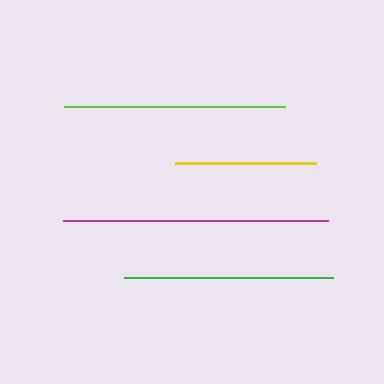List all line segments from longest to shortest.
From longest to shortest: magenta, lime, green, yellow.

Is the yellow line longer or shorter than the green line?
The green line is longer than the yellow line.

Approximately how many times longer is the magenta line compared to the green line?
The magenta line is approximately 1.3 times the length of the green line.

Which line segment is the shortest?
The yellow line is the shortest at approximately 141 pixels.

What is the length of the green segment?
The green segment is approximately 209 pixels long.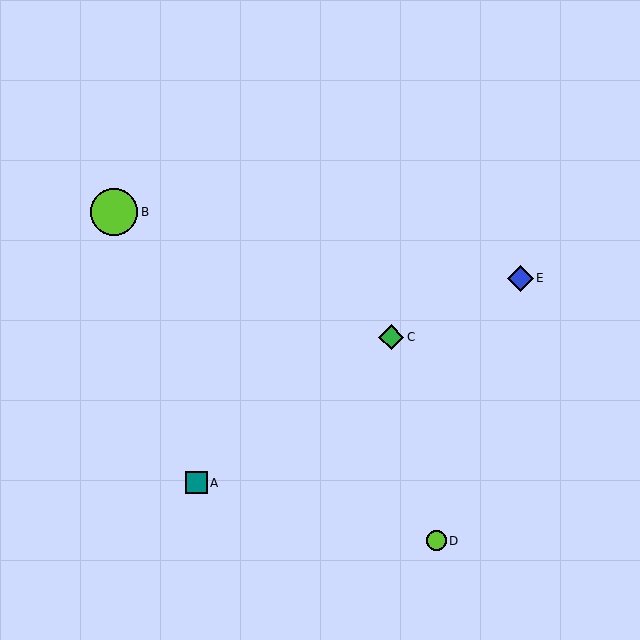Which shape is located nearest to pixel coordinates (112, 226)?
The lime circle (labeled B) at (114, 212) is nearest to that location.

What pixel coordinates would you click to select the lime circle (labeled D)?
Click at (436, 541) to select the lime circle D.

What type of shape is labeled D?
Shape D is a lime circle.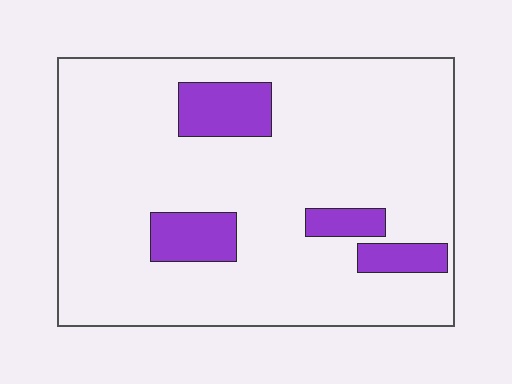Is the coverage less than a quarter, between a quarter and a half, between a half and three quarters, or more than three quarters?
Less than a quarter.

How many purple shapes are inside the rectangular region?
4.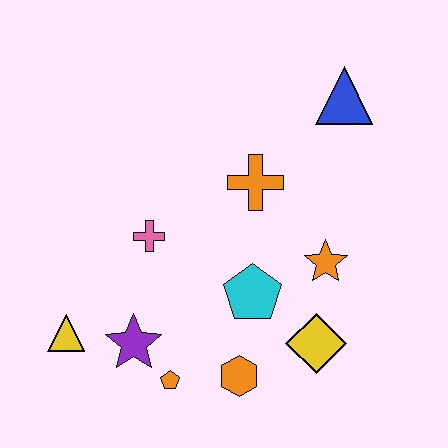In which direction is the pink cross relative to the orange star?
The pink cross is to the left of the orange star.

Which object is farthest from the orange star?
The yellow triangle is farthest from the orange star.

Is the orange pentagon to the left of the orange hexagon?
Yes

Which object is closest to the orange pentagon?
The purple star is closest to the orange pentagon.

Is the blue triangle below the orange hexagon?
No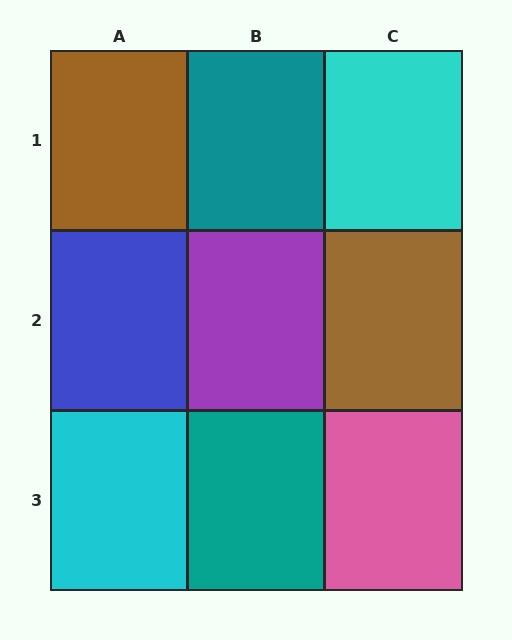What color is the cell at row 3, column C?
Pink.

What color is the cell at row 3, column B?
Teal.